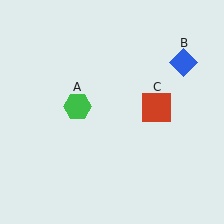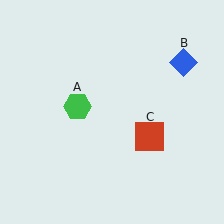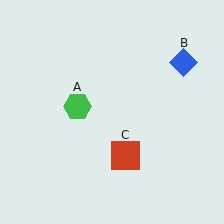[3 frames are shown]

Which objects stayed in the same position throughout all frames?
Green hexagon (object A) and blue diamond (object B) remained stationary.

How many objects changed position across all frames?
1 object changed position: red square (object C).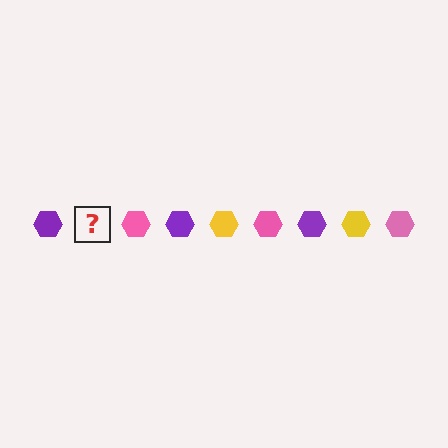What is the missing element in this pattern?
The missing element is a yellow hexagon.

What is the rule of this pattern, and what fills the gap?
The rule is that the pattern cycles through purple, yellow, pink hexagons. The gap should be filled with a yellow hexagon.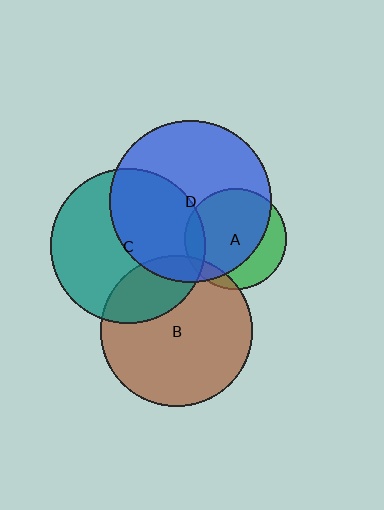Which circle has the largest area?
Circle D (blue).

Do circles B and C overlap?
Yes.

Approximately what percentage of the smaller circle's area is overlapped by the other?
Approximately 25%.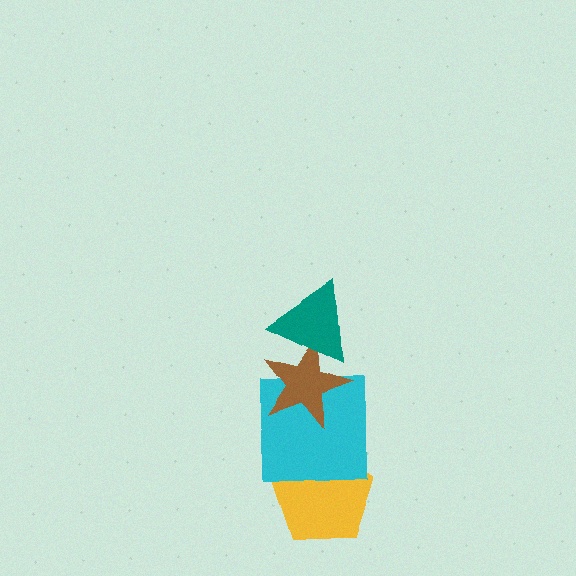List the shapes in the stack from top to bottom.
From top to bottom: the teal triangle, the brown star, the cyan square, the yellow pentagon.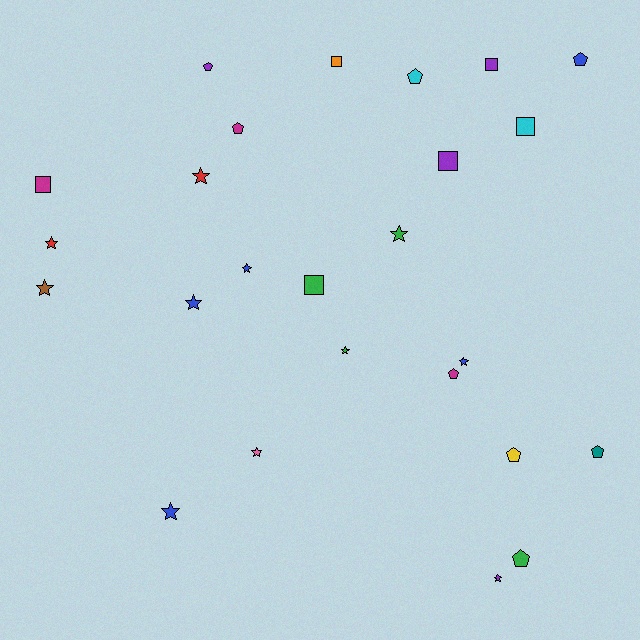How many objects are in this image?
There are 25 objects.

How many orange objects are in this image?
There is 1 orange object.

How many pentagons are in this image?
There are 8 pentagons.